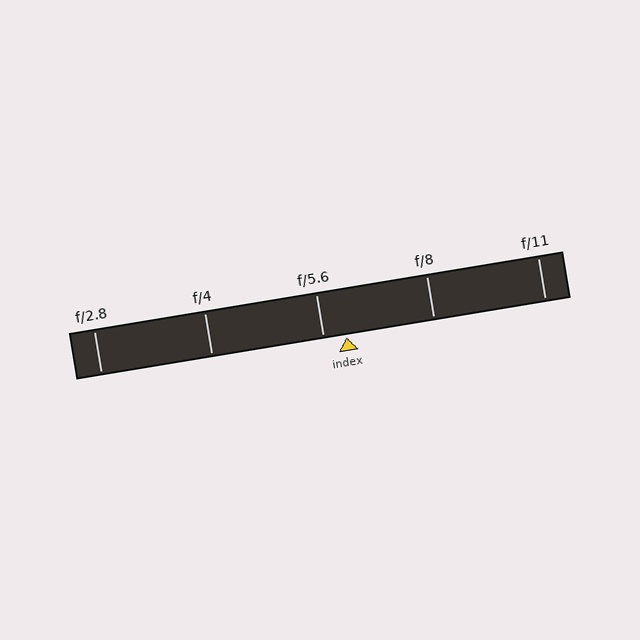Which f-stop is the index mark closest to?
The index mark is closest to f/5.6.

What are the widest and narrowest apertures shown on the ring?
The widest aperture shown is f/2.8 and the narrowest is f/11.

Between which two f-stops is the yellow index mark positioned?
The index mark is between f/5.6 and f/8.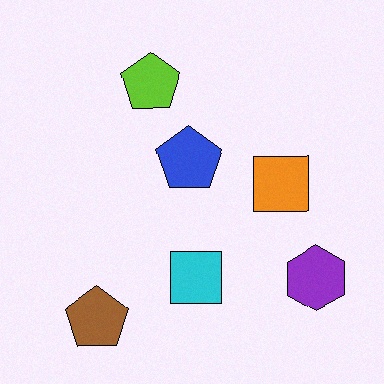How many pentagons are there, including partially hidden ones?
There are 3 pentagons.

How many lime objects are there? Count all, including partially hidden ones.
There is 1 lime object.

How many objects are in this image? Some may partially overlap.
There are 6 objects.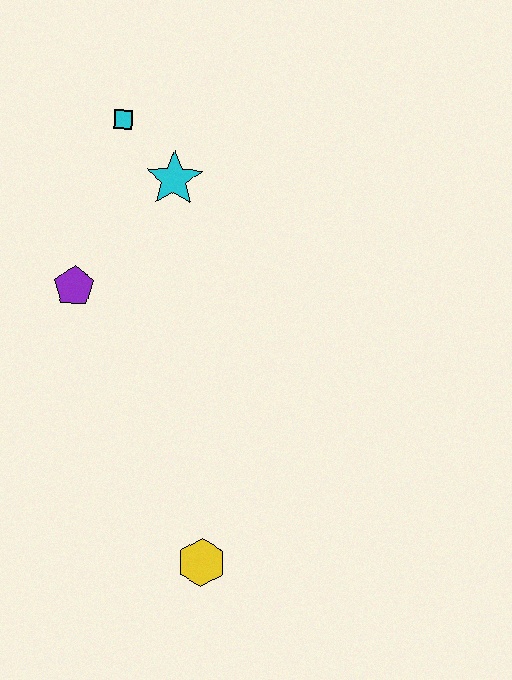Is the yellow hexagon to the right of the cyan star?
Yes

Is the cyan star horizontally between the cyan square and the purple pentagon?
No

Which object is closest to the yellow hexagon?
The purple pentagon is closest to the yellow hexagon.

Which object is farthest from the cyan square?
The yellow hexagon is farthest from the cyan square.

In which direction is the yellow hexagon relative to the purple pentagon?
The yellow hexagon is below the purple pentagon.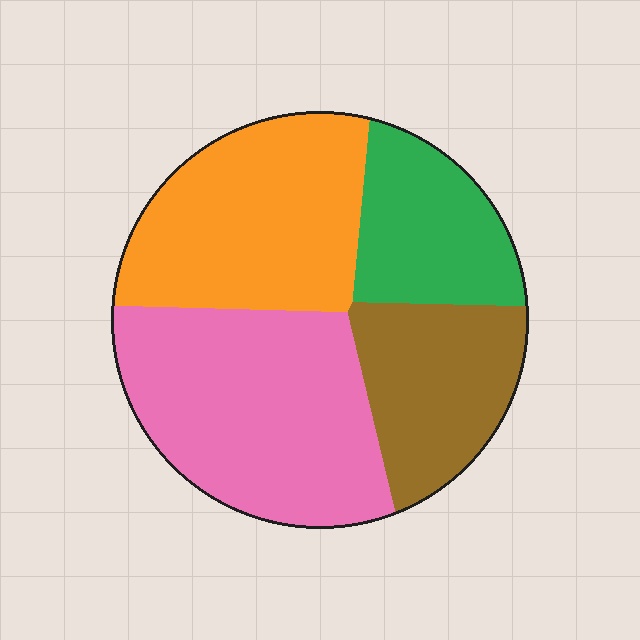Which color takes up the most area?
Pink, at roughly 35%.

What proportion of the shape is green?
Green covers around 15% of the shape.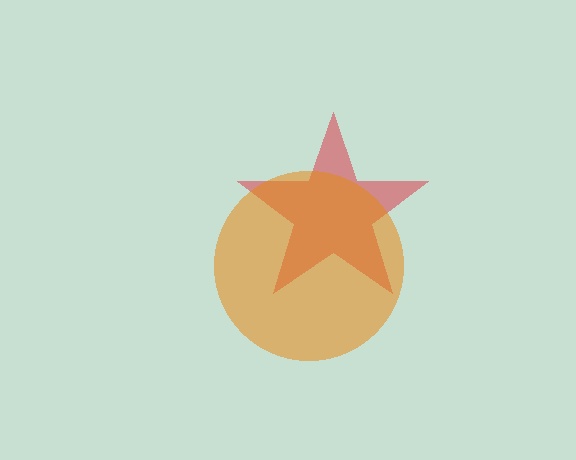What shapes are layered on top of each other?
The layered shapes are: a red star, an orange circle.